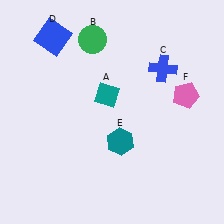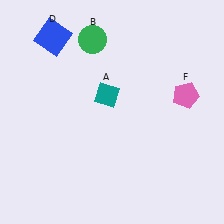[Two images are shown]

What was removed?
The blue cross (C), the teal hexagon (E) were removed in Image 2.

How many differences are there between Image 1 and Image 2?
There are 2 differences between the two images.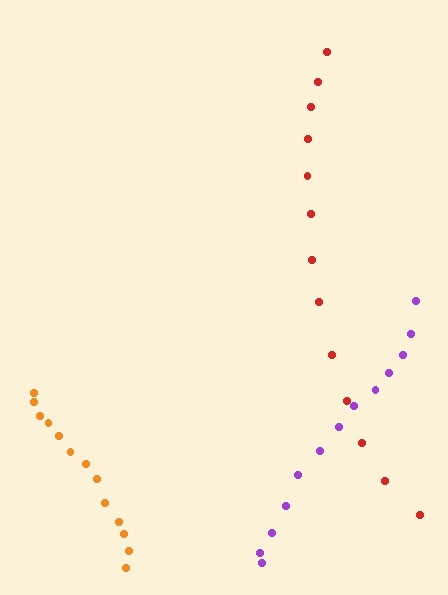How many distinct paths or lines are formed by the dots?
There are 3 distinct paths.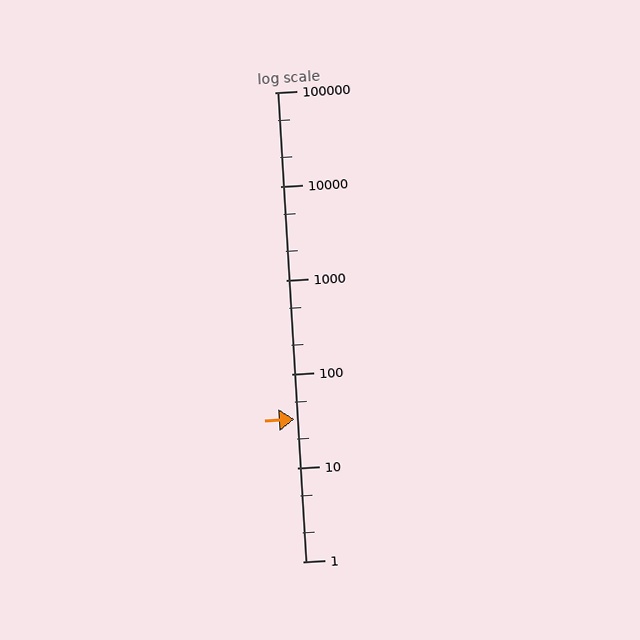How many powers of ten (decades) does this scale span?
The scale spans 5 decades, from 1 to 100000.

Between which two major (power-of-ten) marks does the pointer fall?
The pointer is between 10 and 100.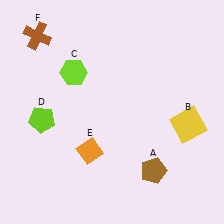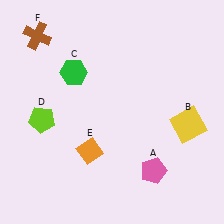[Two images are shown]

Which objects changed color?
A changed from brown to pink. C changed from lime to green.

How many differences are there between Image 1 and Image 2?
There are 2 differences between the two images.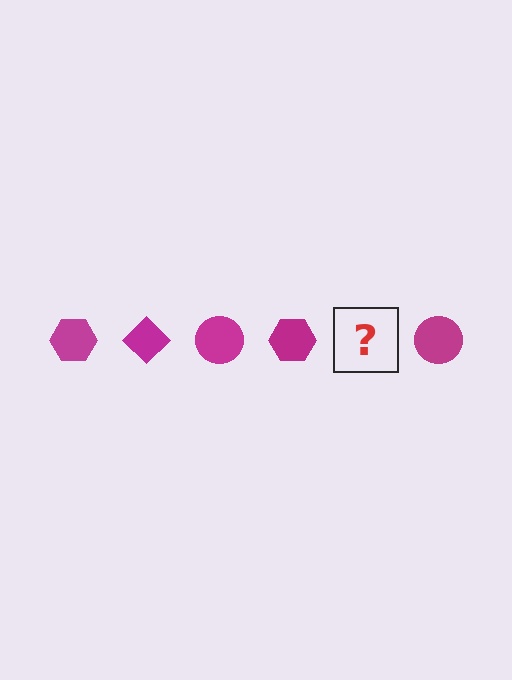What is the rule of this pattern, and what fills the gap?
The rule is that the pattern cycles through hexagon, diamond, circle shapes in magenta. The gap should be filled with a magenta diamond.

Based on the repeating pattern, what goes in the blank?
The blank should be a magenta diamond.